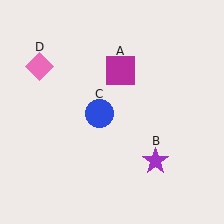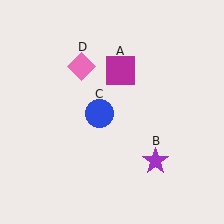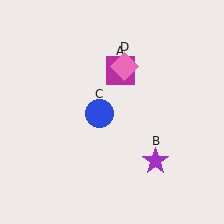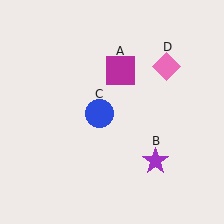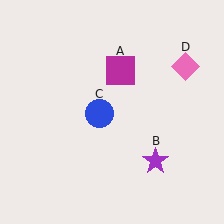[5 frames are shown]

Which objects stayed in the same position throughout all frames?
Magenta square (object A) and purple star (object B) and blue circle (object C) remained stationary.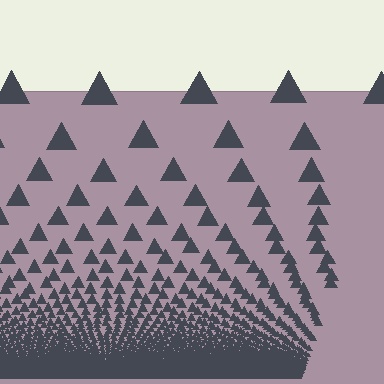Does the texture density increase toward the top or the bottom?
Density increases toward the bottom.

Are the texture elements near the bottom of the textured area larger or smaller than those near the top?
Smaller. The gradient is inverted — elements near the bottom are smaller and denser.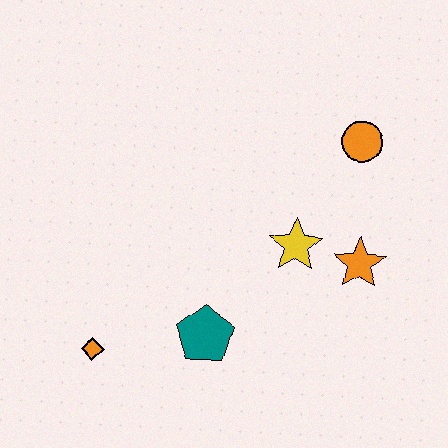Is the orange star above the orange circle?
No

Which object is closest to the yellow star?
The orange star is closest to the yellow star.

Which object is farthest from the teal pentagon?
The orange circle is farthest from the teal pentagon.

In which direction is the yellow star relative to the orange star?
The yellow star is to the left of the orange star.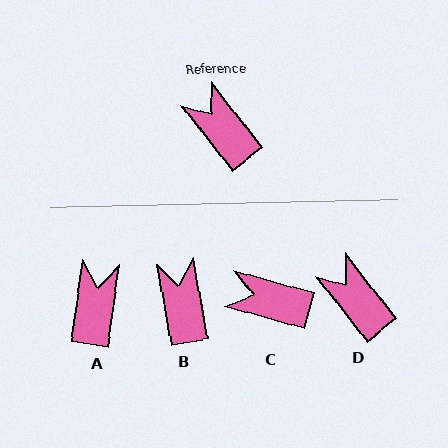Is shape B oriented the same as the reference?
No, it is off by about 28 degrees.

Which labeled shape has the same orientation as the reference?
D.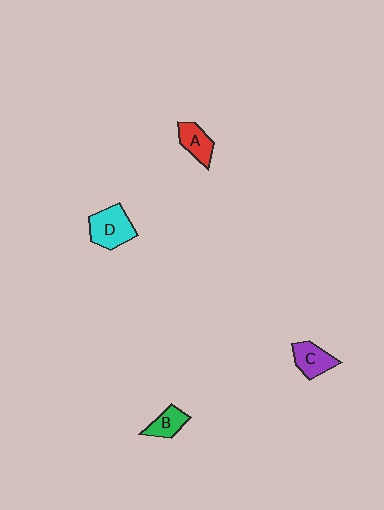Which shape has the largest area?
Shape D (cyan).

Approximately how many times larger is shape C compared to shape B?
Approximately 1.3 times.